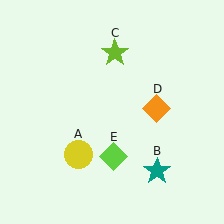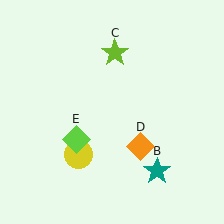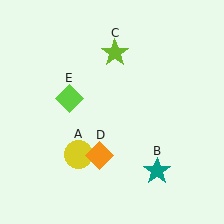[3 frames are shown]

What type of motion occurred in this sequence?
The orange diamond (object D), lime diamond (object E) rotated clockwise around the center of the scene.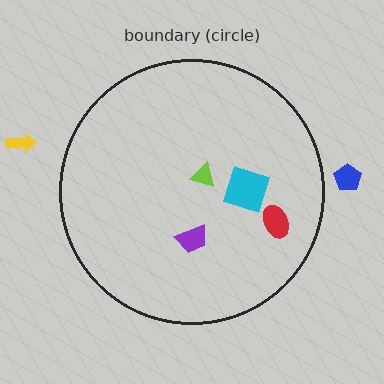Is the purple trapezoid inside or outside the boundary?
Inside.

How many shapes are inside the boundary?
4 inside, 2 outside.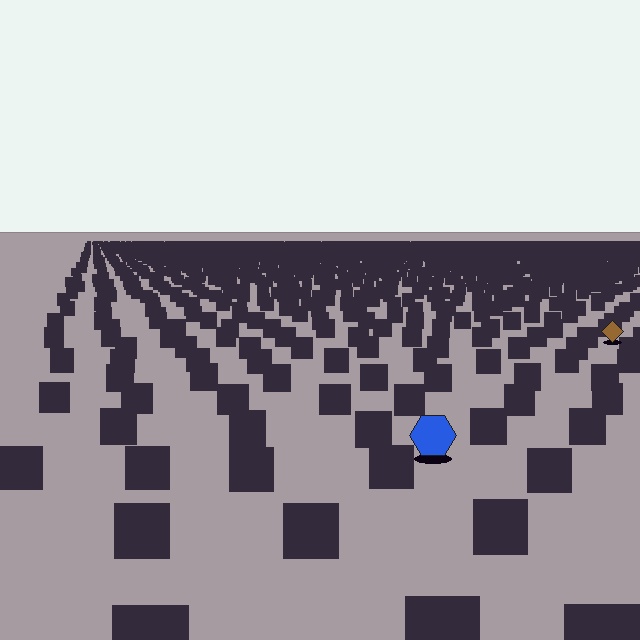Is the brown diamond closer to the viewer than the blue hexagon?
No. The blue hexagon is closer — you can tell from the texture gradient: the ground texture is coarser near it.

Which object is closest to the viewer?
The blue hexagon is closest. The texture marks near it are larger and more spread out.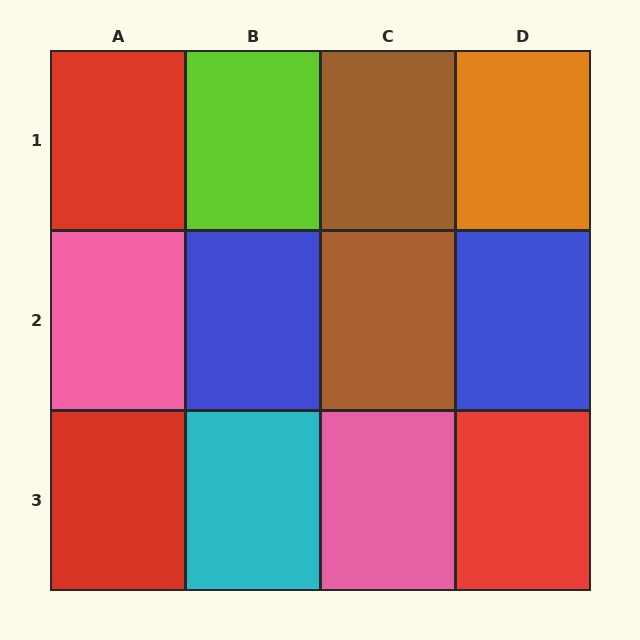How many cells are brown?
2 cells are brown.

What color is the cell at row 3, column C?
Pink.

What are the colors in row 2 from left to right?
Pink, blue, brown, blue.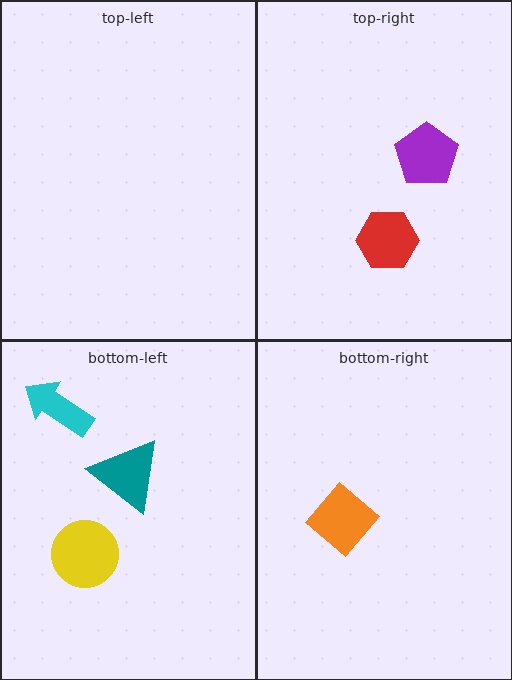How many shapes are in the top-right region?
2.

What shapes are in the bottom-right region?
The orange diamond.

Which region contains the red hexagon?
The top-right region.